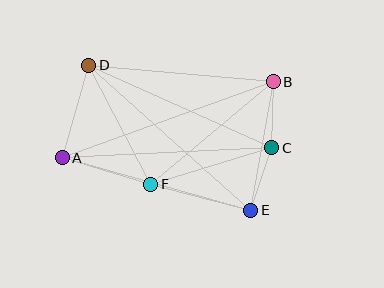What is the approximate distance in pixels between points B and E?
The distance between B and E is approximately 131 pixels.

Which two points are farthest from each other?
Points A and B are farthest from each other.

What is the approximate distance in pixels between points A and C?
The distance between A and C is approximately 210 pixels.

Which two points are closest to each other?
Points C and E are closest to each other.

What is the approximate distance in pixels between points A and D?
The distance between A and D is approximately 96 pixels.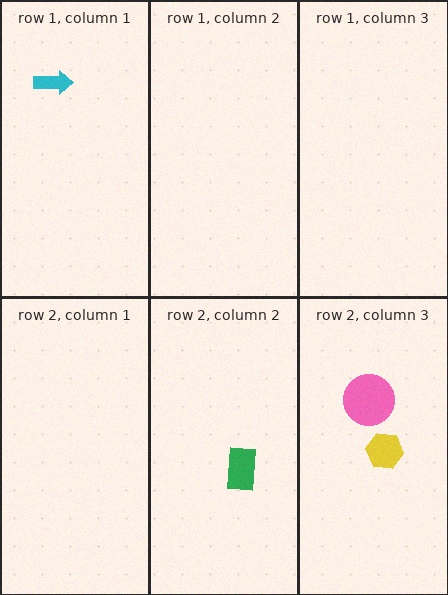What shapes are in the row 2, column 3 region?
The pink circle, the yellow hexagon.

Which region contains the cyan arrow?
The row 1, column 1 region.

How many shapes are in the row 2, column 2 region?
1.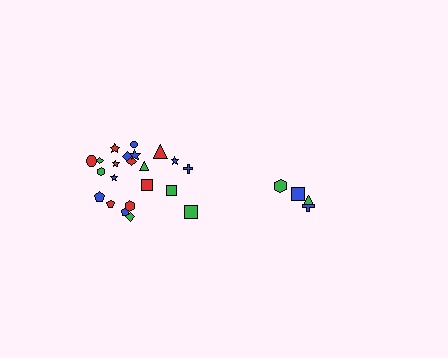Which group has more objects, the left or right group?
The left group.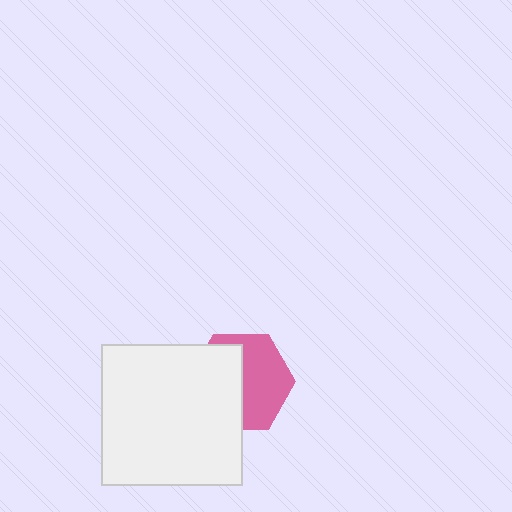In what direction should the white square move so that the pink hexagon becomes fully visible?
The white square should move left. That is the shortest direction to clear the overlap and leave the pink hexagon fully visible.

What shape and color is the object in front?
The object in front is a white square.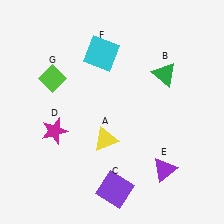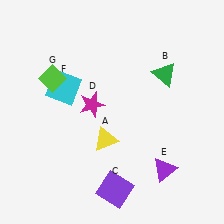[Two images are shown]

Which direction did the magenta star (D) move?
The magenta star (D) moved right.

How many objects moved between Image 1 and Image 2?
2 objects moved between the two images.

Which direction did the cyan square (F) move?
The cyan square (F) moved left.